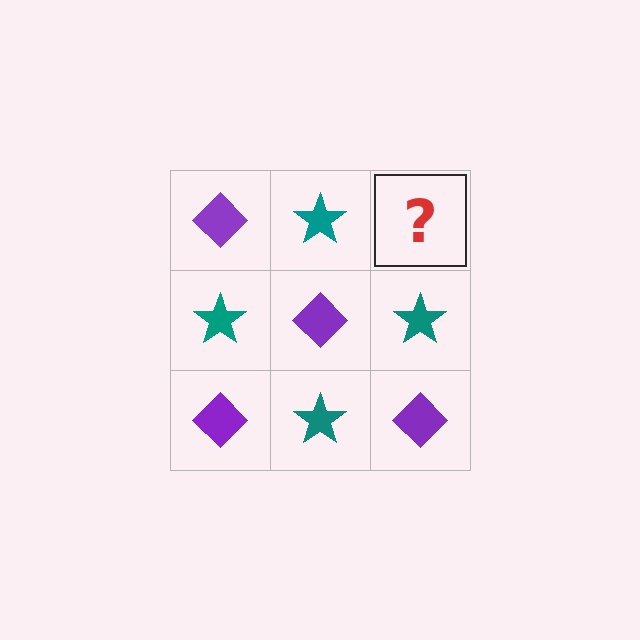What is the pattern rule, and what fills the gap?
The rule is that it alternates purple diamond and teal star in a checkerboard pattern. The gap should be filled with a purple diamond.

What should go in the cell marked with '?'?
The missing cell should contain a purple diamond.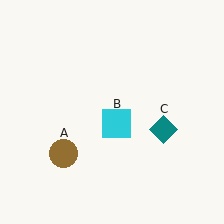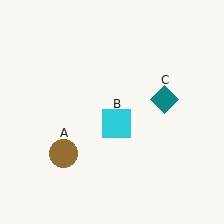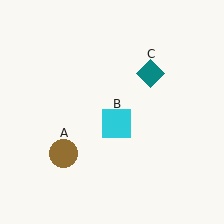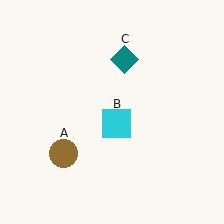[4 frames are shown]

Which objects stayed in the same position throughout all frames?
Brown circle (object A) and cyan square (object B) remained stationary.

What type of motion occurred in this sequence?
The teal diamond (object C) rotated counterclockwise around the center of the scene.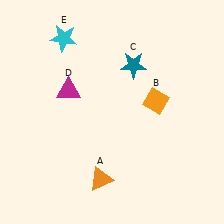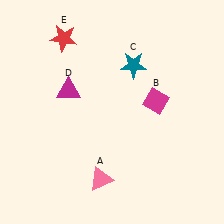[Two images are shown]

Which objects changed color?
A changed from orange to pink. B changed from orange to magenta. E changed from cyan to red.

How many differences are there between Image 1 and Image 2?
There are 3 differences between the two images.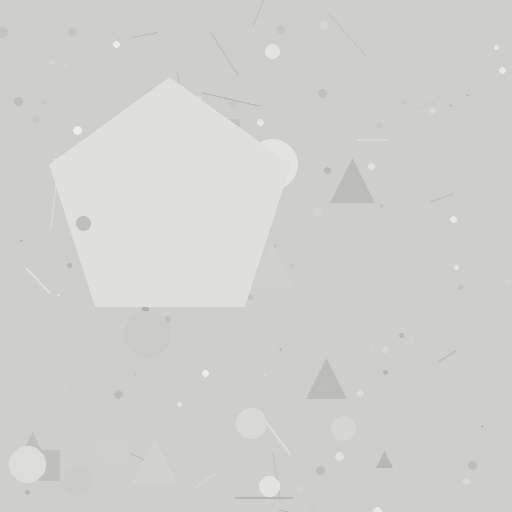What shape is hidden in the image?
A pentagon is hidden in the image.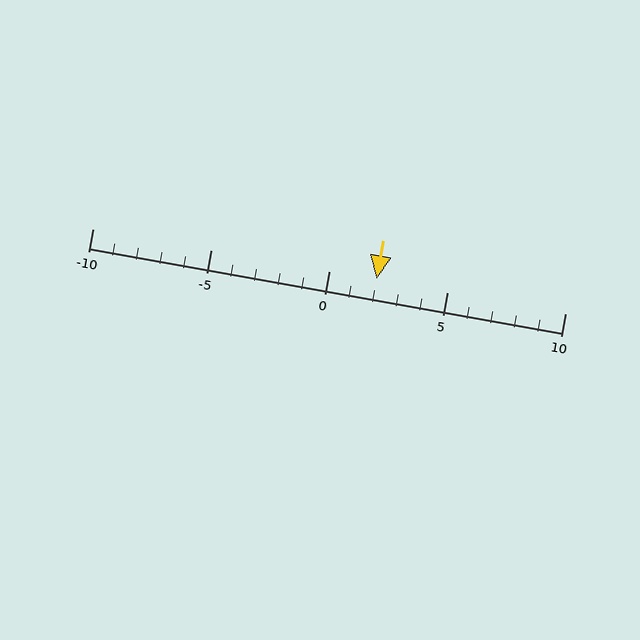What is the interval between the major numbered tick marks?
The major tick marks are spaced 5 units apart.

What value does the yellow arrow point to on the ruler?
The yellow arrow points to approximately 2.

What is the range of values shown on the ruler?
The ruler shows values from -10 to 10.